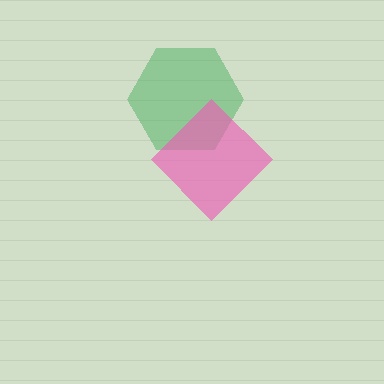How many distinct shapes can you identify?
There are 2 distinct shapes: a green hexagon, a pink diamond.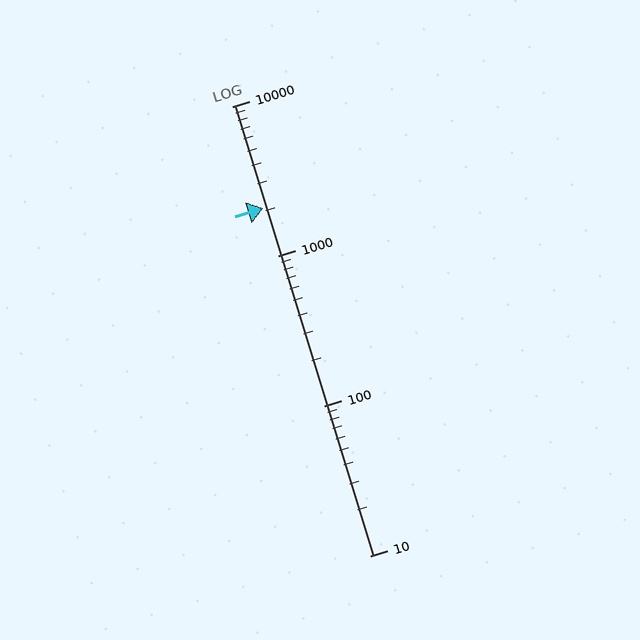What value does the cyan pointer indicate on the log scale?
The pointer indicates approximately 2100.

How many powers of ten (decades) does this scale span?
The scale spans 3 decades, from 10 to 10000.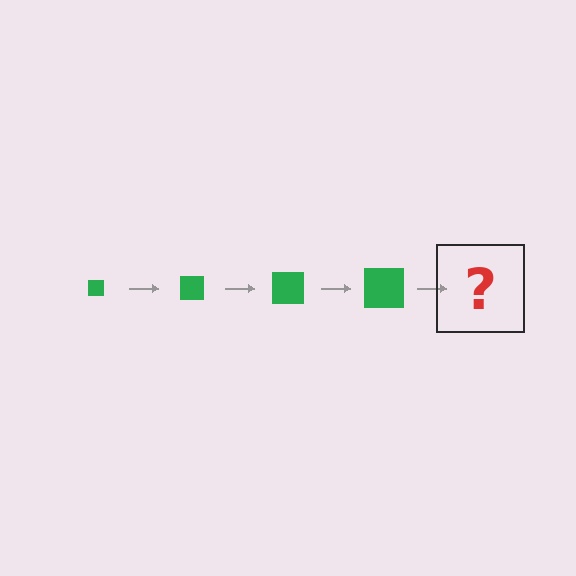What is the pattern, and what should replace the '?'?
The pattern is that the square gets progressively larger each step. The '?' should be a green square, larger than the previous one.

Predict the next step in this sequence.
The next step is a green square, larger than the previous one.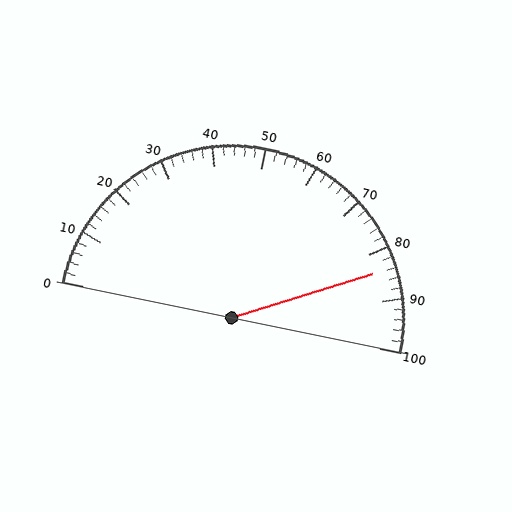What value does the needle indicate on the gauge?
The needle indicates approximately 84.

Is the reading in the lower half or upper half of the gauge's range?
The reading is in the upper half of the range (0 to 100).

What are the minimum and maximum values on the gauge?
The gauge ranges from 0 to 100.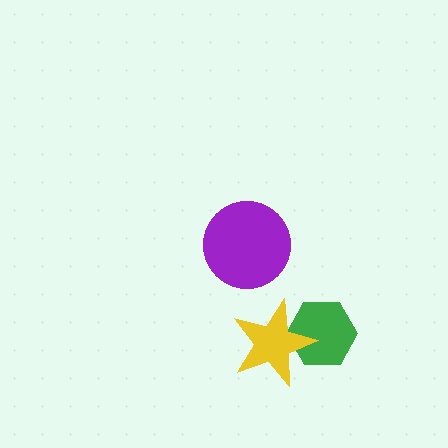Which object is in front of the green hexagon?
The yellow star is in front of the green hexagon.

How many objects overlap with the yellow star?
1 object overlaps with the yellow star.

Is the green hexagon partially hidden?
Yes, it is partially covered by another shape.